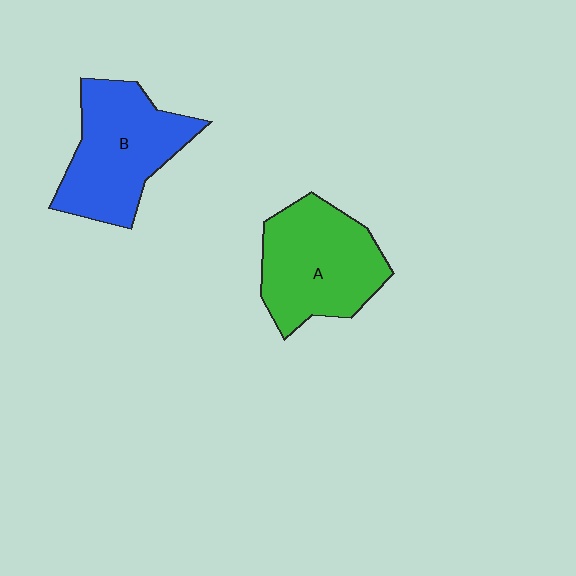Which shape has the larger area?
Shape B (blue).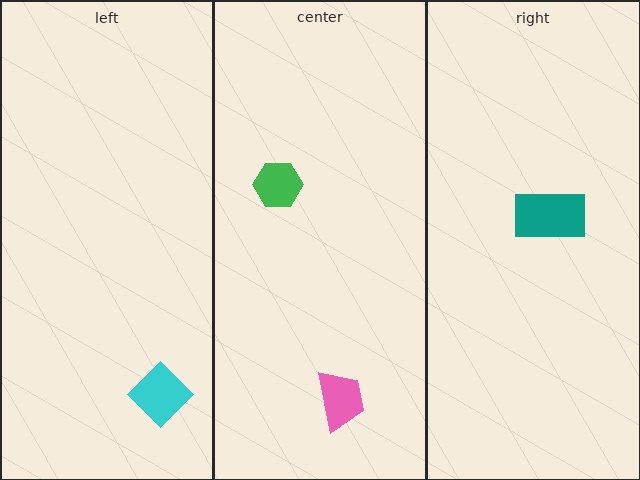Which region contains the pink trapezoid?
The center region.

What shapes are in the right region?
The teal rectangle.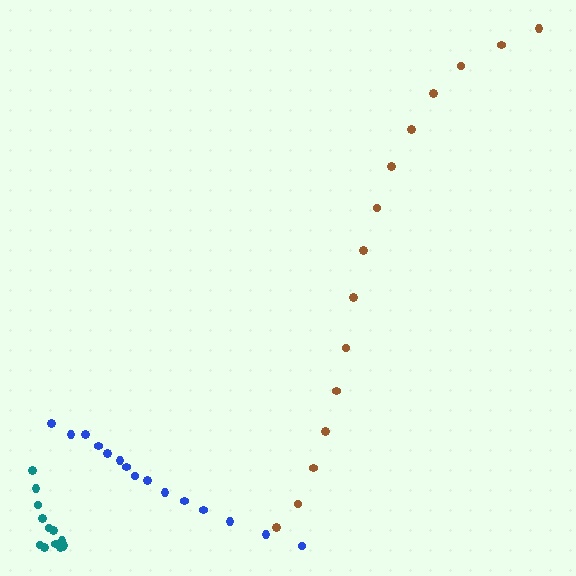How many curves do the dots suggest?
There are 3 distinct paths.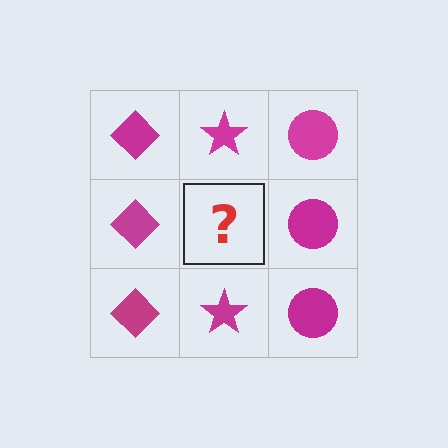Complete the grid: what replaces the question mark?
The question mark should be replaced with a magenta star.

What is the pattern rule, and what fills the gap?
The rule is that each column has a consistent shape. The gap should be filled with a magenta star.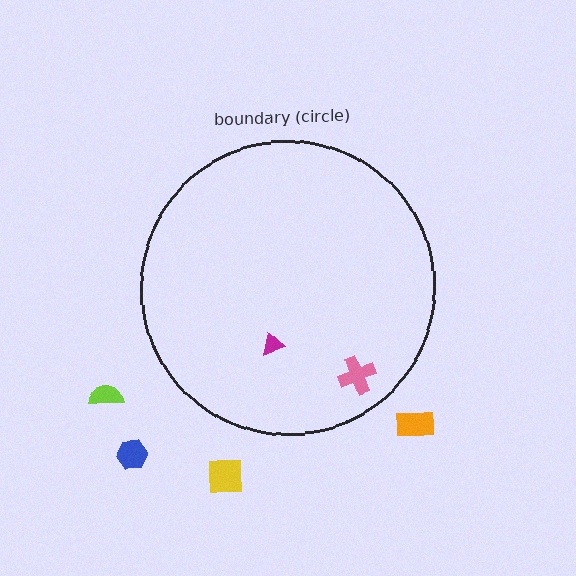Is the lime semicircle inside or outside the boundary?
Outside.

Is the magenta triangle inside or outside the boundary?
Inside.